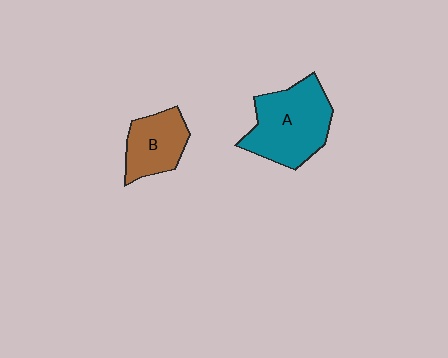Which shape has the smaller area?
Shape B (brown).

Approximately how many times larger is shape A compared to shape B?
Approximately 1.6 times.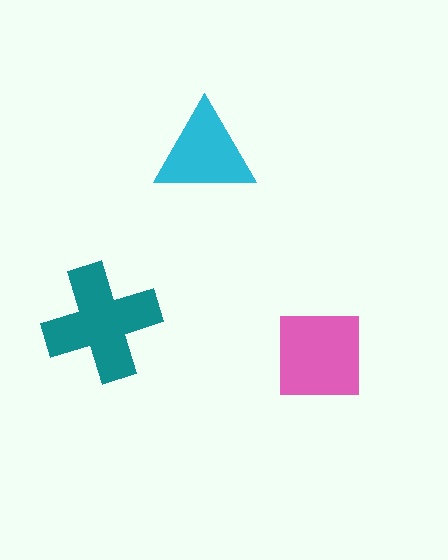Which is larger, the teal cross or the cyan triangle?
The teal cross.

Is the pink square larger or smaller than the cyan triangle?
Larger.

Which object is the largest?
The teal cross.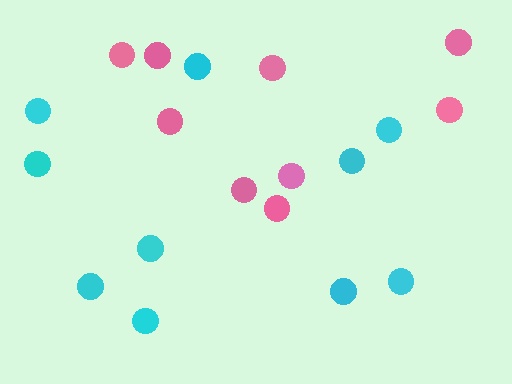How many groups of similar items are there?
There are 2 groups: one group of pink circles (9) and one group of cyan circles (10).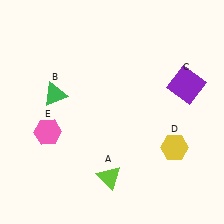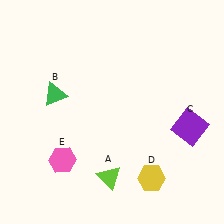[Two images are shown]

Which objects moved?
The objects that moved are: the purple square (C), the yellow hexagon (D), the pink hexagon (E).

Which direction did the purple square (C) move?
The purple square (C) moved down.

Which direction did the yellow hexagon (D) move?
The yellow hexagon (D) moved down.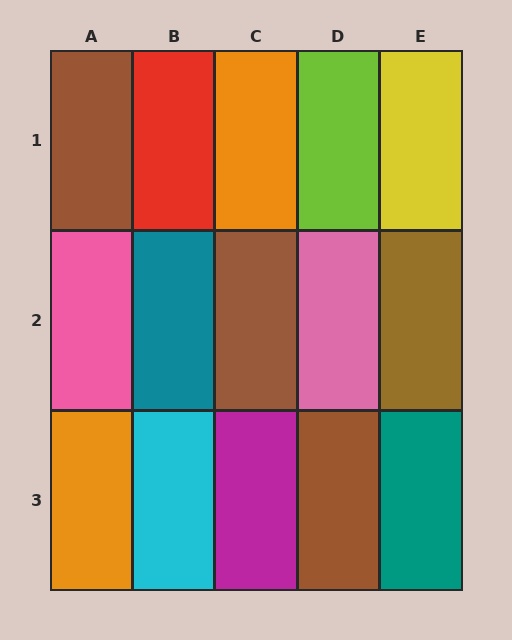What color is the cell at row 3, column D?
Brown.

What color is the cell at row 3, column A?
Orange.